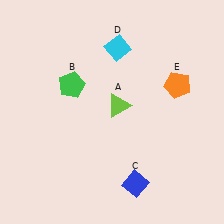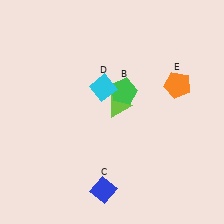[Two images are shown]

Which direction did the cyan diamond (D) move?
The cyan diamond (D) moved down.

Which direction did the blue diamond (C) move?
The blue diamond (C) moved left.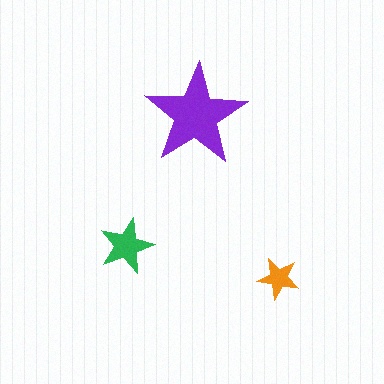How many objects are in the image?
There are 3 objects in the image.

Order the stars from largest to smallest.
the purple one, the green one, the orange one.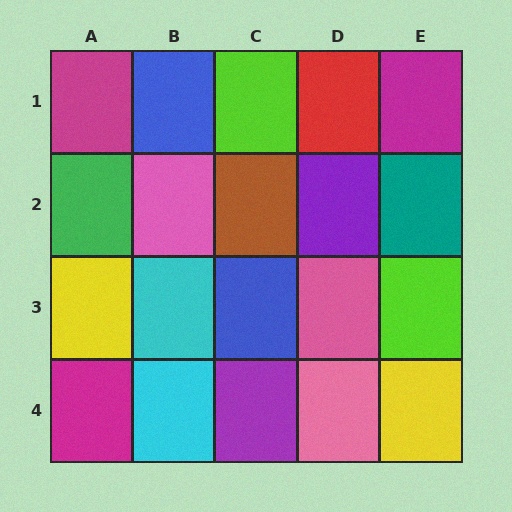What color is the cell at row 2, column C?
Brown.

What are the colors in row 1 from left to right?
Magenta, blue, lime, red, magenta.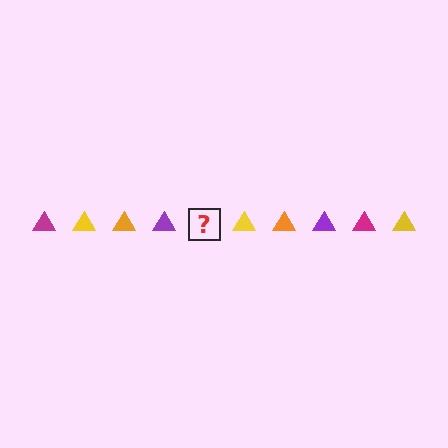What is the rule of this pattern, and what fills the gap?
The rule is that the pattern cycles through magenta, yellow, orange, purple triangles. The gap should be filled with a magenta triangle.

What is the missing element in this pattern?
The missing element is a magenta triangle.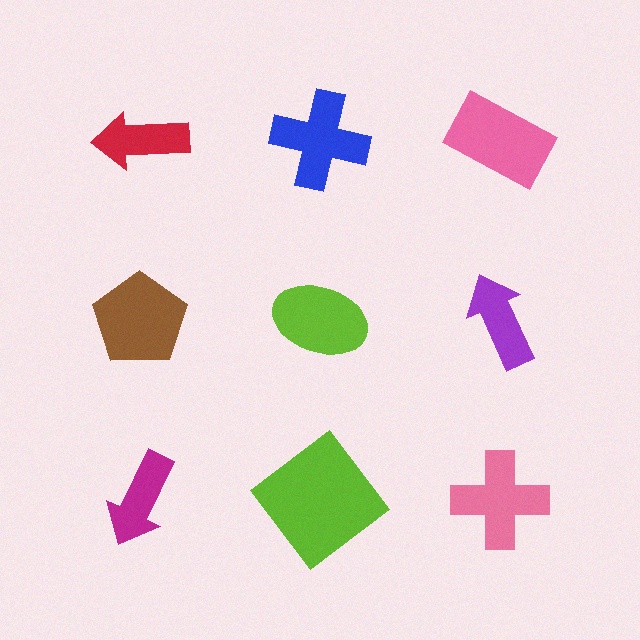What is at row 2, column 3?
A purple arrow.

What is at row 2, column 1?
A brown pentagon.